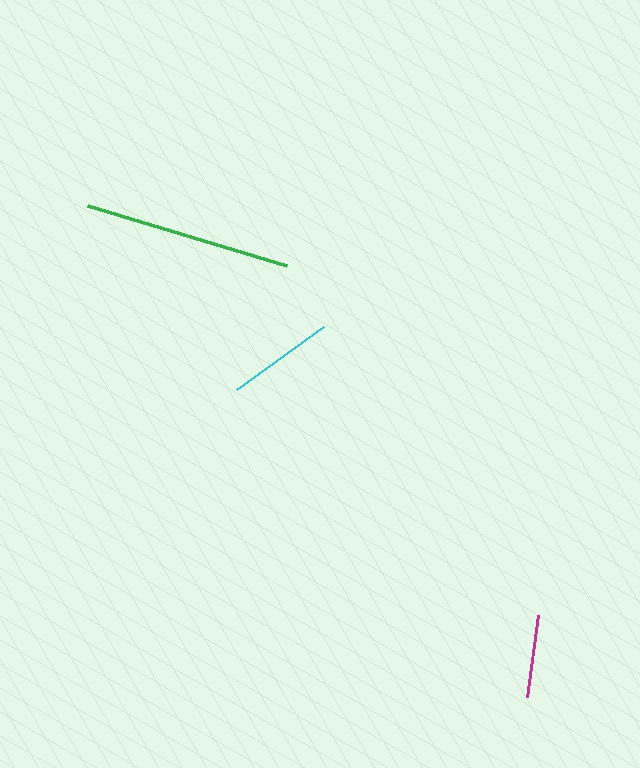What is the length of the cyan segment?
The cyan segment is approximately 107 pixels long.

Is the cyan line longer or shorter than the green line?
The green line is longer than the cyan line.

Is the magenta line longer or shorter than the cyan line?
The cyan line is longer than the magenta line.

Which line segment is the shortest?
The magenta line is the shortest at approximately 82 pixels.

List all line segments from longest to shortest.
From longest to shortest: green, cyan, magenta.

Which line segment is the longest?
The green line is the longest at approximately 208 pixels.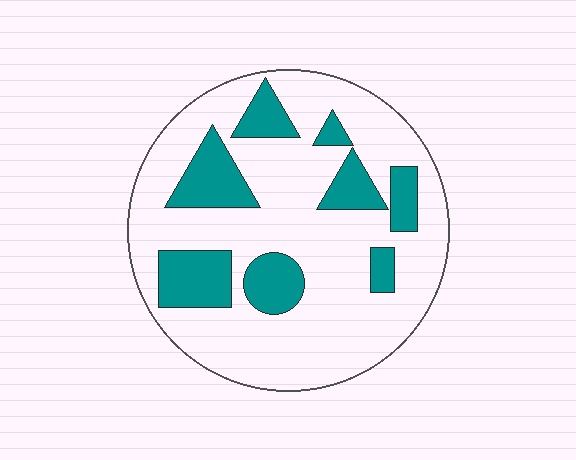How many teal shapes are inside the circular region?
8.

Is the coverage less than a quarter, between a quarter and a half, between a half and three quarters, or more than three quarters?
Less than a quarter.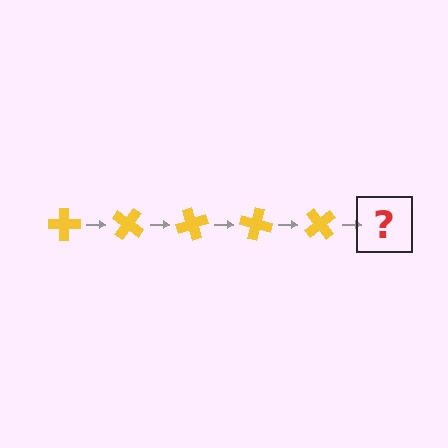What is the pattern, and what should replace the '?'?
The pattern is that the cross rotates 35 degrees each step. The '?' should be a yellow cross rotated 175 degrees.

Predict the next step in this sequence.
The next step is a yellow cross rotated 175 degrees.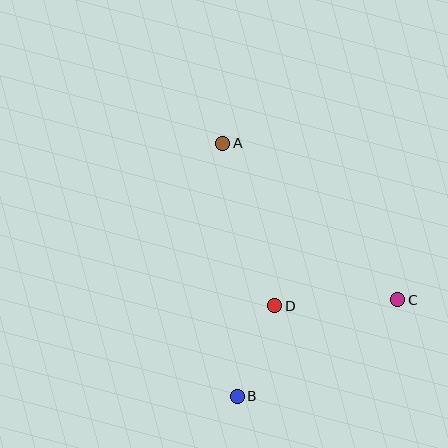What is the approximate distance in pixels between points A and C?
The distance between A and C is approximately 235 pixels.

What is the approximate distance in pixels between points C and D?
The distance between C and D is approximately 123 pixels.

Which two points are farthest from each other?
Points A and B are farthest from each other.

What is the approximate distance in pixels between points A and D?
The distance between A and D is approximately 171 pixels.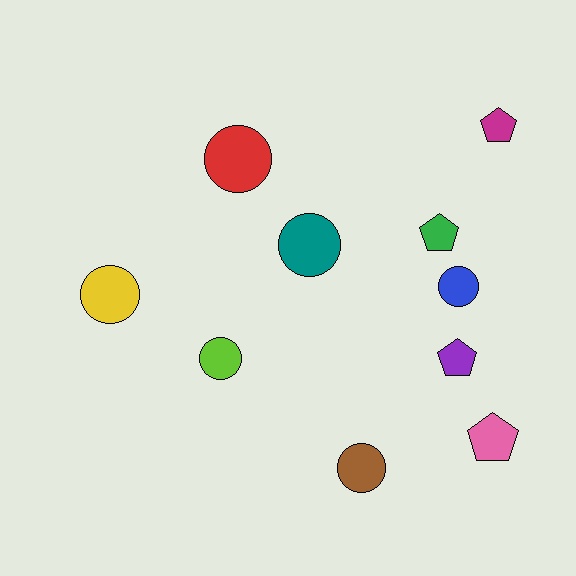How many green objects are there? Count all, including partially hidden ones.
There is 1 green object.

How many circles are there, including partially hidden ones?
There are 6 circles.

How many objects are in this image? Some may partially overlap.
There are 10 objects.